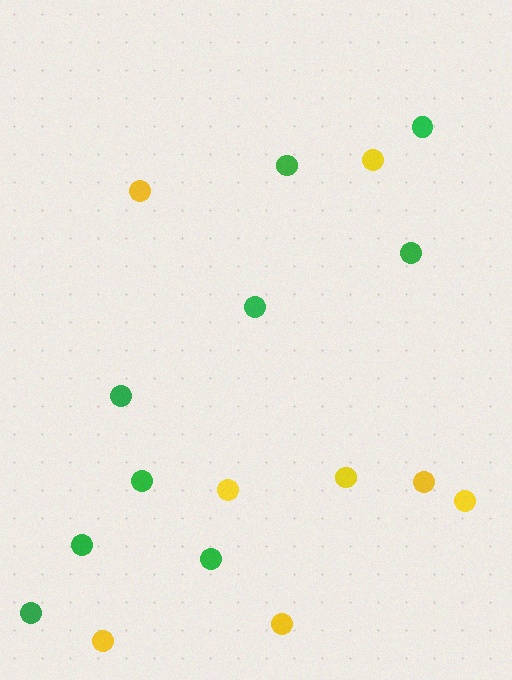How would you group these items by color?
There are 2 groups: one group of yellow circles (8) and one group of green circles (9).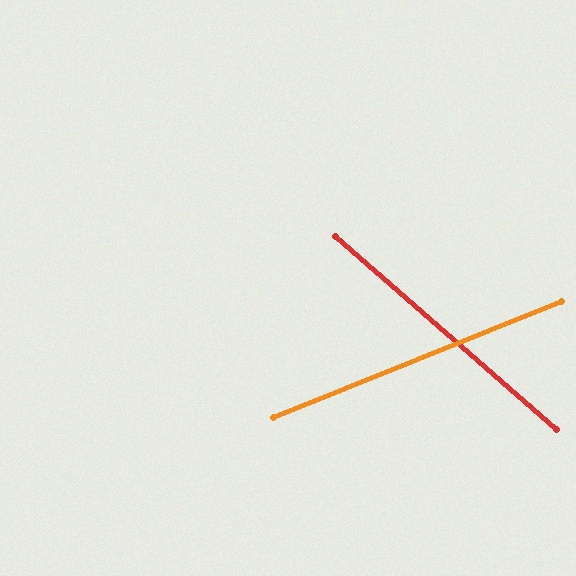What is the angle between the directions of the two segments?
Approximately 63 degrees.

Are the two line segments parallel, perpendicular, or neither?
Neither parallel nor perpendicular — they differ by about 63°.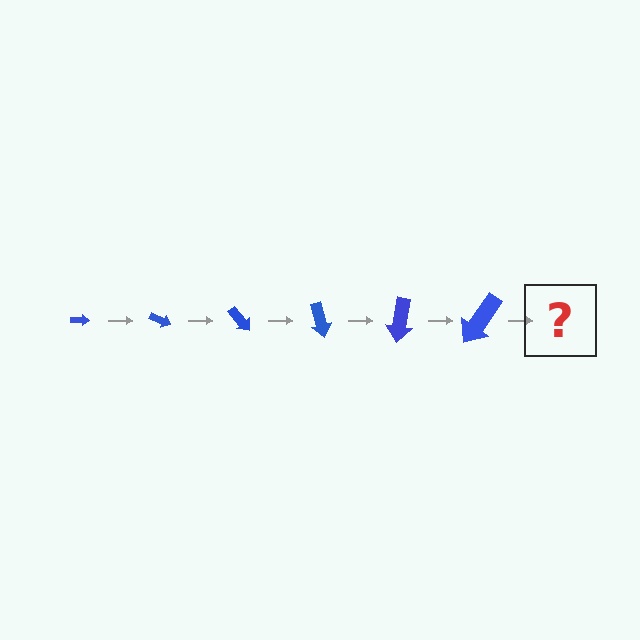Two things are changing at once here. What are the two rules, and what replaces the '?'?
The two rules are that the arrow grows larger each step and it rotates 25 degrees each step. The '?' should be an arrow, larger than the previous one and rotated 150 degrees from the start.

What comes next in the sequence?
The next element should be an arrow, larger than the previous one and rotated 150 degrees from the start.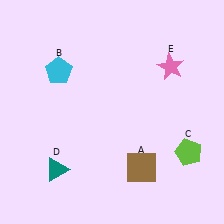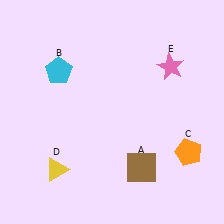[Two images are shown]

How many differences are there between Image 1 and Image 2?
There are 2 differences between the two images.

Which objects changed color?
C changed from lime to orange. D changed from teal to yellow.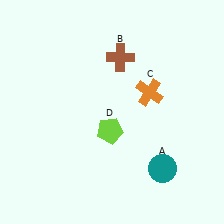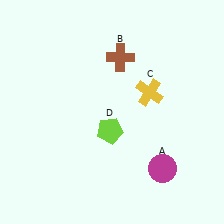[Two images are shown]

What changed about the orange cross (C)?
In Image 1, C is orange. In Image 2, it changed to yellow.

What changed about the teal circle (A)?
In Image 1, A is teal. In Image 2, it changed to magenta.